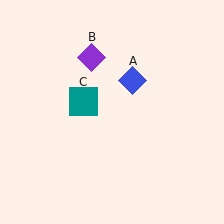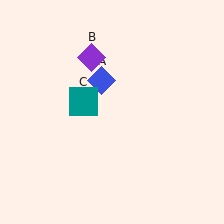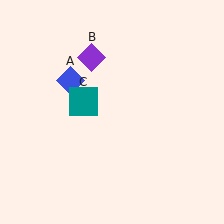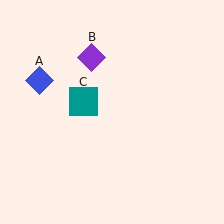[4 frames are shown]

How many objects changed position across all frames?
1 object changed position: blue diamond (object A).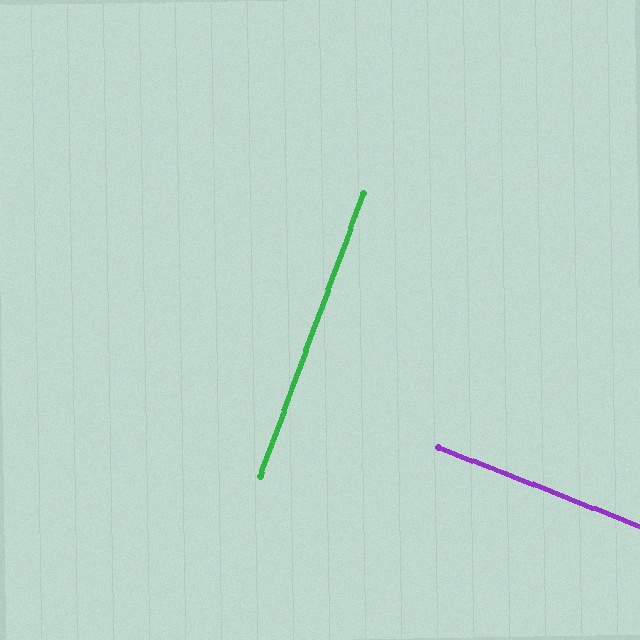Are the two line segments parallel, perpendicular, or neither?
Perpendicular — they meet at approximately 89°.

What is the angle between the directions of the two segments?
Approximately 89 degrees.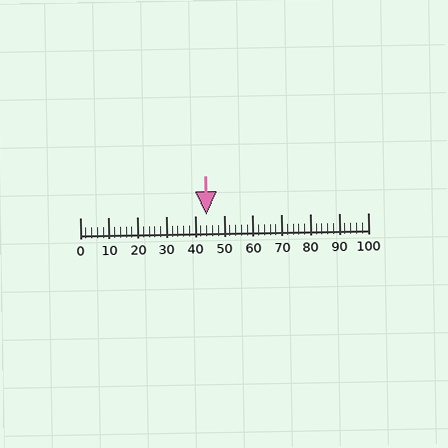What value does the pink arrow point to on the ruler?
The pink arrow points to approximately 44.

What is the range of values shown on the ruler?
The ruler shows values from 0 to 100.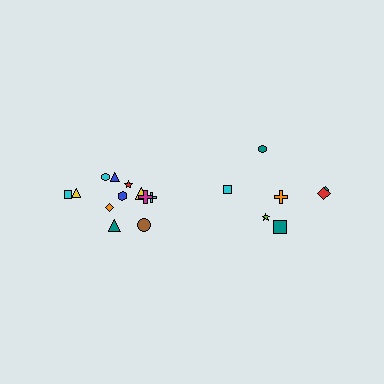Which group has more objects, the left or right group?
The left group.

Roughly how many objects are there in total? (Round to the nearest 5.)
Roughly 20 objects in total.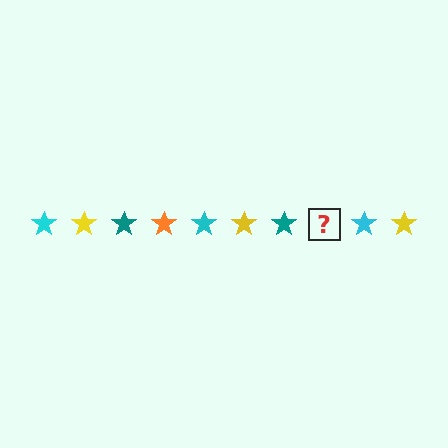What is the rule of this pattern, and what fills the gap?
The rule is that the pattern cycles through cyan, yellow, teal, orange stars. The gap should be filled with an orange star.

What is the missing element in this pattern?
The missing element is an orange star.